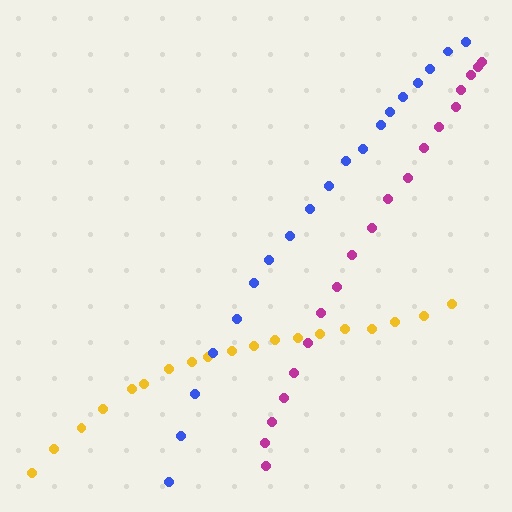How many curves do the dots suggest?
There are 3 distinct paths.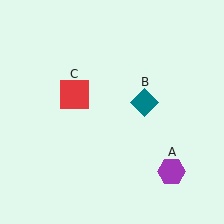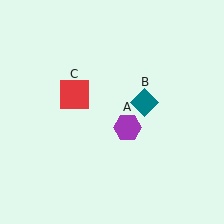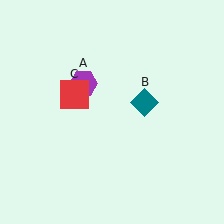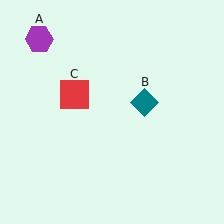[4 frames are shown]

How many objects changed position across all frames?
1 object changed position: purple hexagon (object A).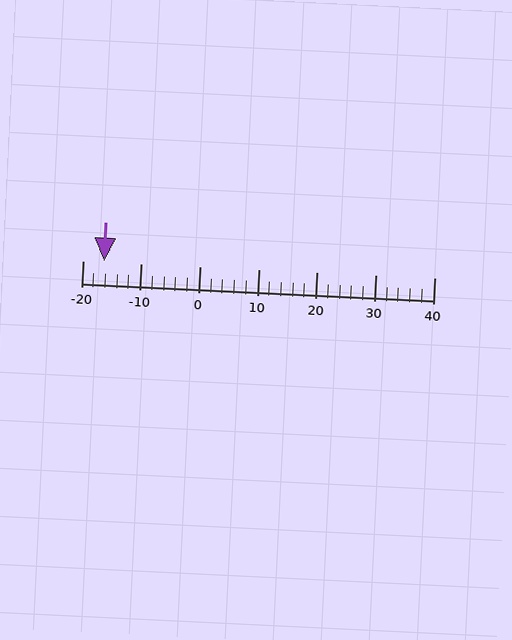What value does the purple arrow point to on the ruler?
The purple arrow points to approximately -16.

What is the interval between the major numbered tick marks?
The major tick marks are spaced 10 units apart.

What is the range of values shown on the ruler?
The ruler shows values from -20 to 40.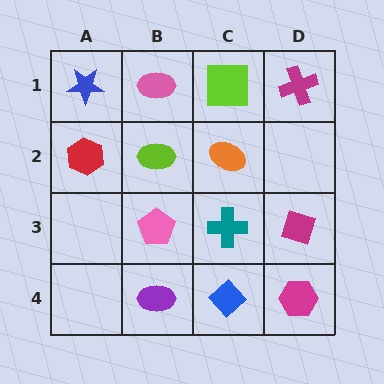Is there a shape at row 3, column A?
No, that cell is empty.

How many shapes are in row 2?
3 shapes.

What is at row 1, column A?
A blue star.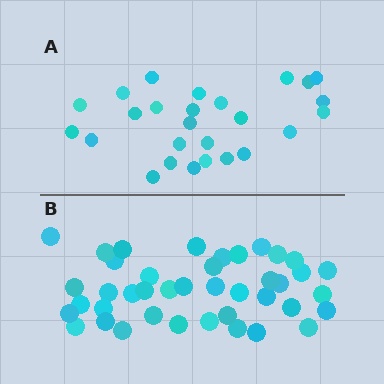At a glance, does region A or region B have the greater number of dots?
Region B (the bottom region) has more dots.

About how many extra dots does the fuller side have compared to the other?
Region B has approximately 15 more dots than region A.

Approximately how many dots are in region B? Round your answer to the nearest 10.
About 40 dots. (The exact count is 41, which rounds to 40.)